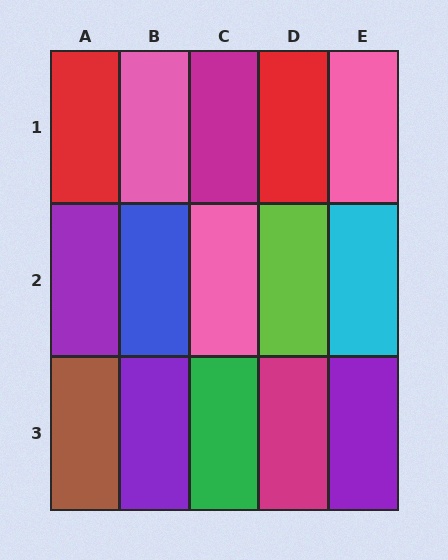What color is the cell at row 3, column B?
Purple.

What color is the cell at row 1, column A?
Red.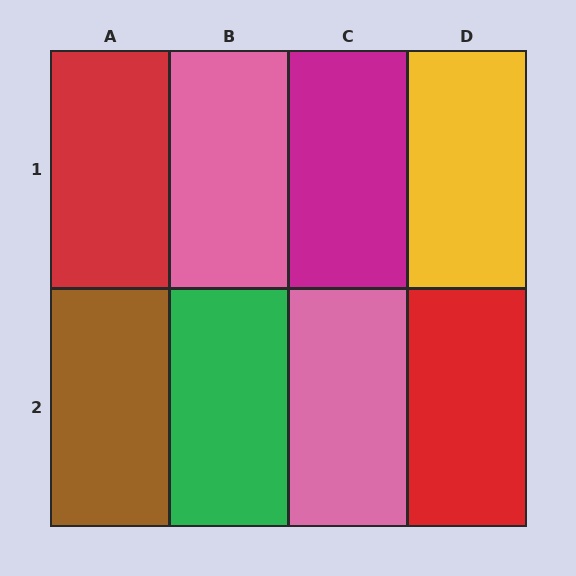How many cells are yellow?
1 cell is yellow.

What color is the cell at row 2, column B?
Green.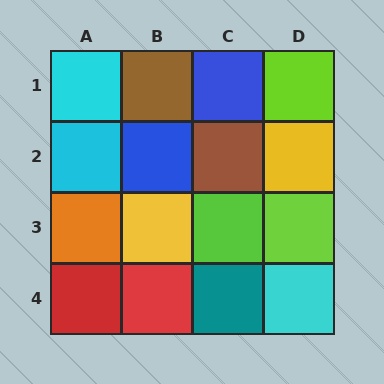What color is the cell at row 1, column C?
Blue.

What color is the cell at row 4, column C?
Teal.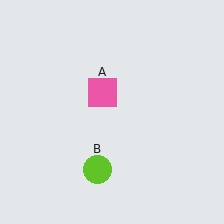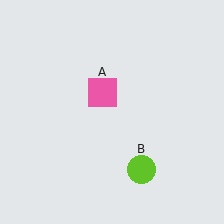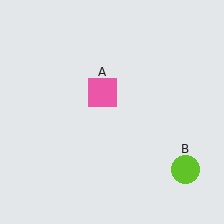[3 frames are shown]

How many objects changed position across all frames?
1 object changed position: lime circle (object B).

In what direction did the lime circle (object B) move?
The lime circle (object B) moved right.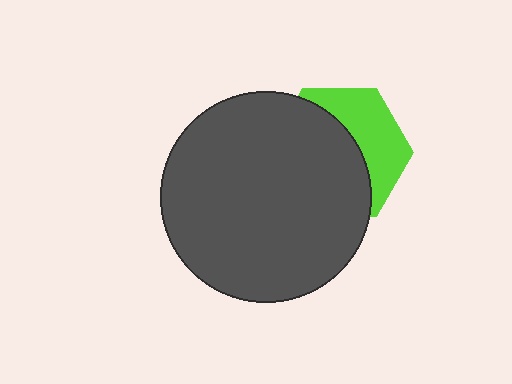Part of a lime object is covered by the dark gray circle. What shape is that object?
It is a hexagon.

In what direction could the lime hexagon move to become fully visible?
The lime hexagon could move right. That would shift it out from behind the dark gray circle entirely.